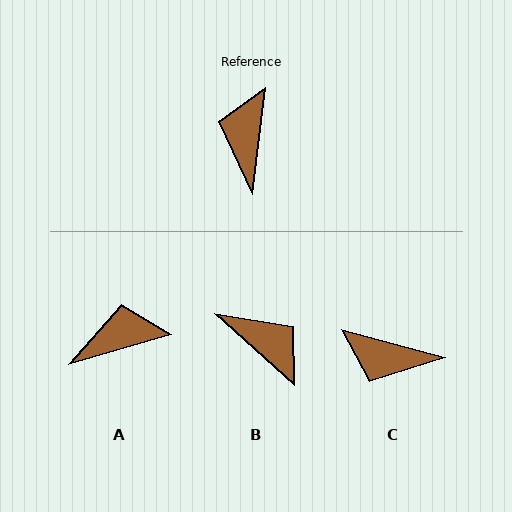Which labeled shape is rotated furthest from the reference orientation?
B, about 125 degrees away.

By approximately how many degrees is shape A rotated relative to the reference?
Approximately 67 degrees clockwise.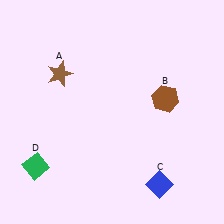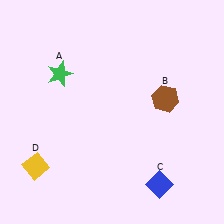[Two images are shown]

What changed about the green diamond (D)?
In Image 1, D is green. In Image 2, it changed to yellow.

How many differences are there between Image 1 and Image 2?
There are 2 differences between the two images.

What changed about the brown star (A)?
In Image 1, A is brown. In Image 2, it changed to green.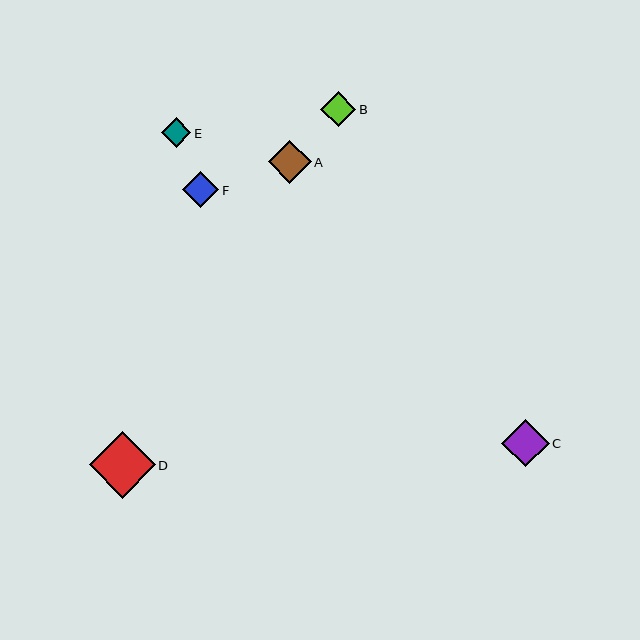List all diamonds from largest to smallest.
From largest to smallest: D, C, A, F, B, E.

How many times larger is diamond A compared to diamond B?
Diamond A is approximately 1.2 times the size of diamond B.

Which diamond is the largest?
Diamond D is the largest with a size of approximately 66 pixels.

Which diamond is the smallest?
Diamond E is the smallest with a size of approximately 30 pixels.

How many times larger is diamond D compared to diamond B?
Diamond D is approximately 1.9 times the size of diamond B.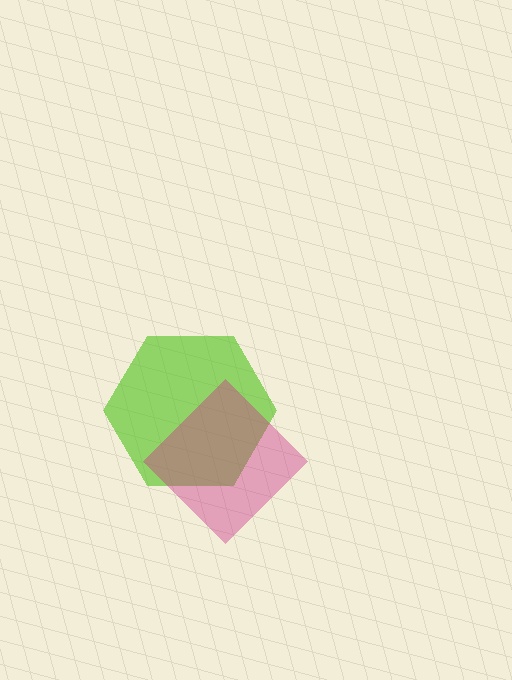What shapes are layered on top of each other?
The layered shapes are: a lime hexagon, a magenta diamond.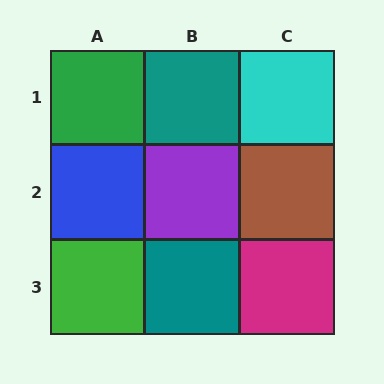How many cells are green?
2 cells are green.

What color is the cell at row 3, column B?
Teal.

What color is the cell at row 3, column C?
Magenta.